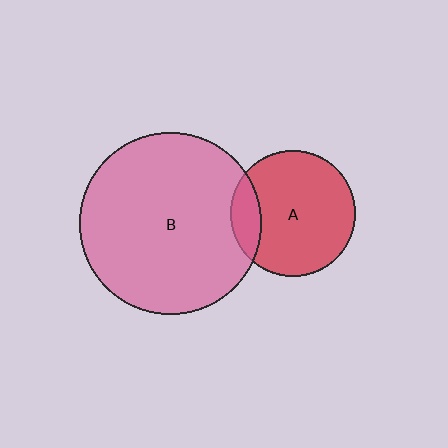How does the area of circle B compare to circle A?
Approximately 2.1 times.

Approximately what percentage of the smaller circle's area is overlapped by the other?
Approximately 15%.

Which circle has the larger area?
Circle B (pink).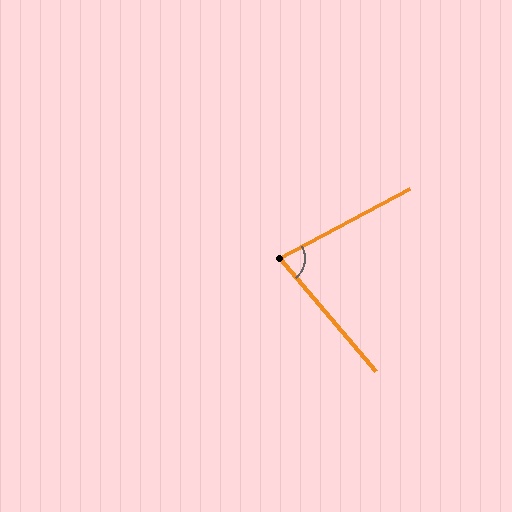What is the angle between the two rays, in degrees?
Approximately 77 degrees.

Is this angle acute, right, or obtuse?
It is acute.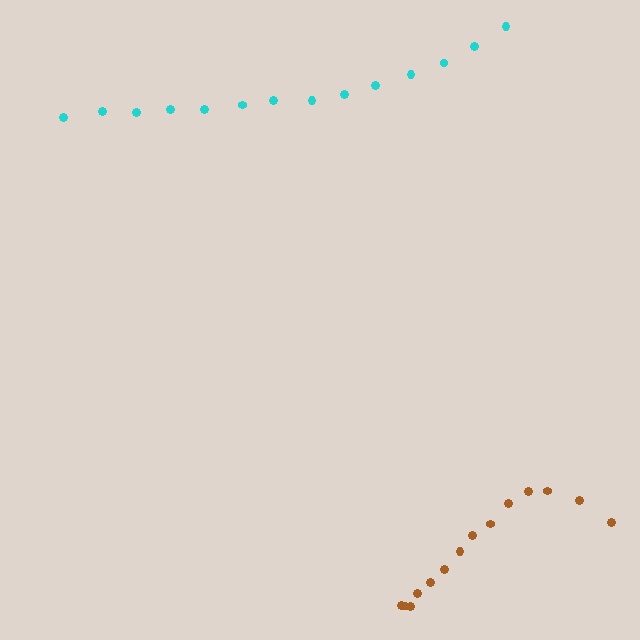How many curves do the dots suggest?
There are 2 distinct paths.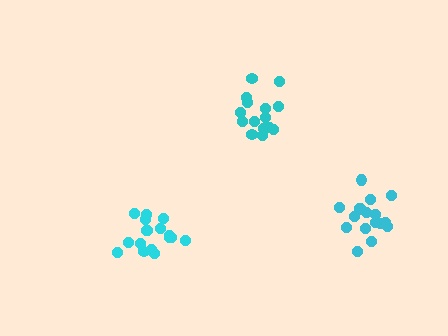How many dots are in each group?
Group 1: 17 dots, Group 2: 18 dots, Group 3: 15 dots (50 total).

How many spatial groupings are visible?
There are 3 spatial groupings.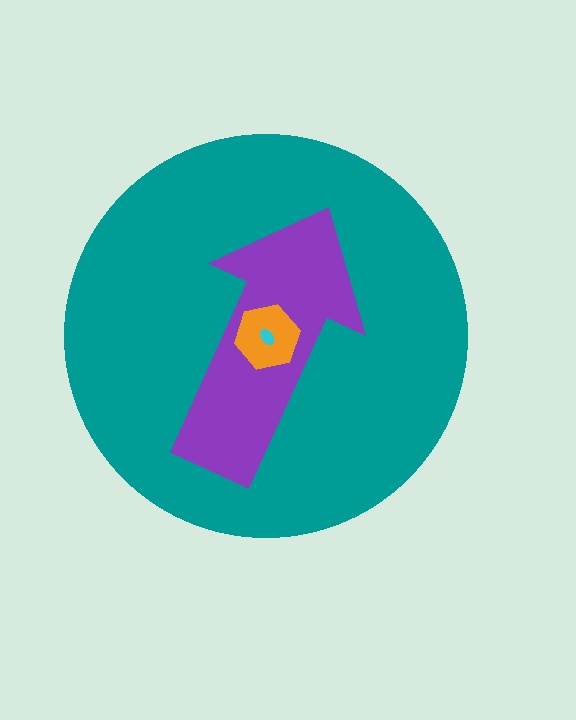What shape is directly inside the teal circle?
The purple arrow.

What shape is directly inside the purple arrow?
The orange hexagon.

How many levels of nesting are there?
4.